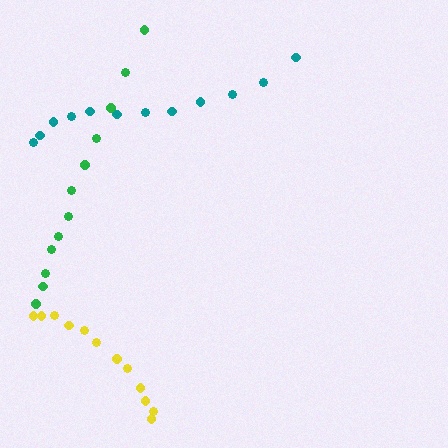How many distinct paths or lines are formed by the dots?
There are 3 distinct paths.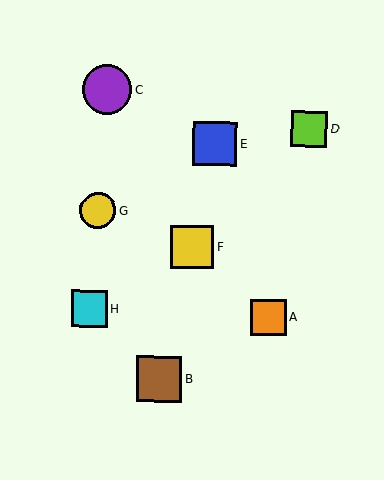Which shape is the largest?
The purple circle (labeled C) is the largest.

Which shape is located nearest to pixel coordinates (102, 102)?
The purple circle (labeled C) at (107, 89) is nearest to that location.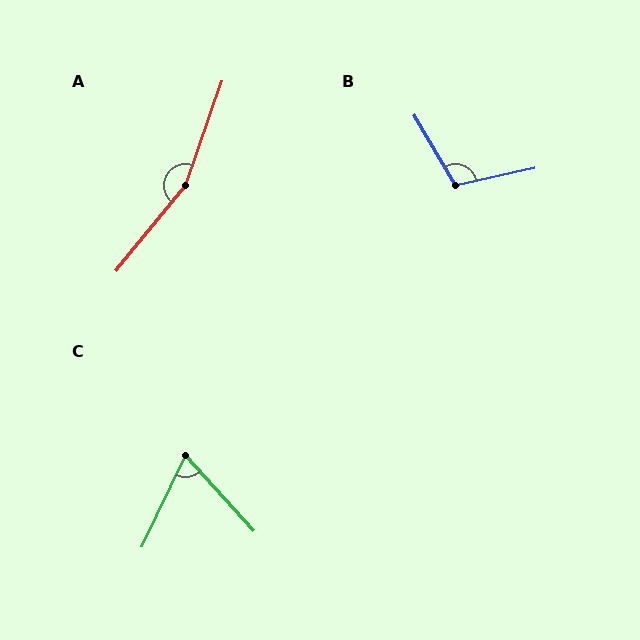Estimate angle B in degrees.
Approximately 108 degrees.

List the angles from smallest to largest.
C (68°), B (108°), A (160°).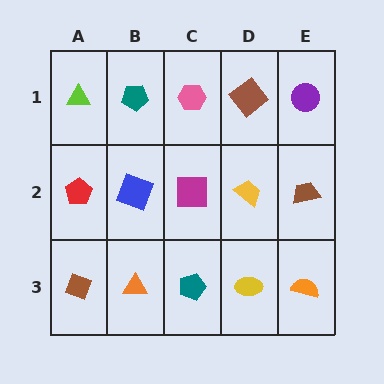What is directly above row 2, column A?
A lime triangle.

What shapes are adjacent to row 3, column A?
A red pentagon (row 2, column A), an orange triangle (row 3, column B).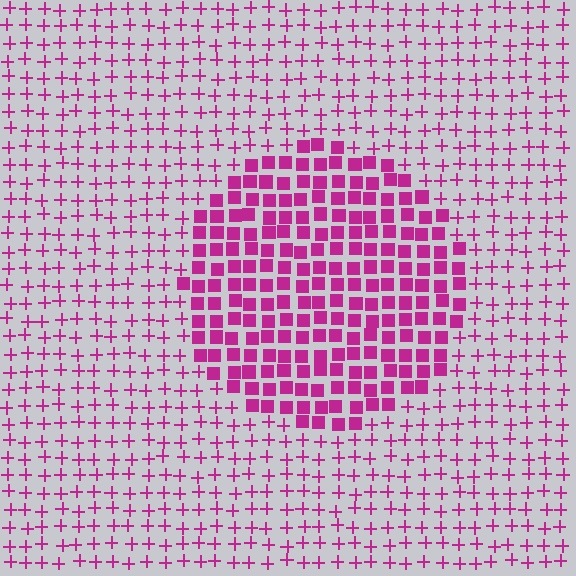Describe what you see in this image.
The image is filled with small magenta elements arranged in a uniform grid. A circle-shaped region contains squares, while the surrounding area contains plus signs. The boundary is defined purely by the change in element shape.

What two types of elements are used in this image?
The image uses squares inside the circle region and plus signs outside it.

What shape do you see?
I see a circle.